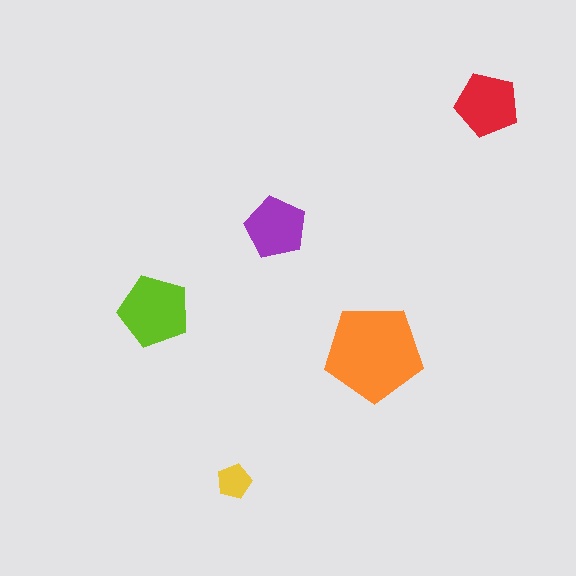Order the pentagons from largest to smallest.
the orange one, the lime one, the red one, the purple one, the yellow one.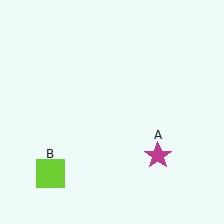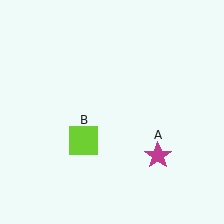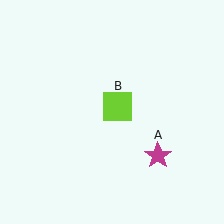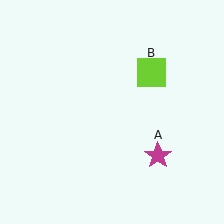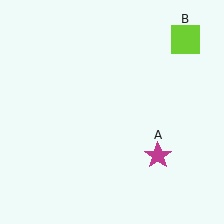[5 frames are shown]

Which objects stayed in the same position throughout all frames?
Magenta star (object A) remained stationary.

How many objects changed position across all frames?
1 object changed position: lime square (object B).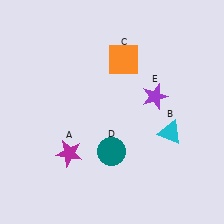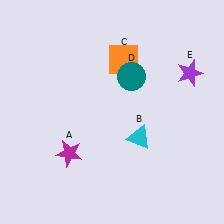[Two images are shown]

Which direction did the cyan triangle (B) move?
The cyan triangle (B) moved left.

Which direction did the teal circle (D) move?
The teal circle (D) moved up.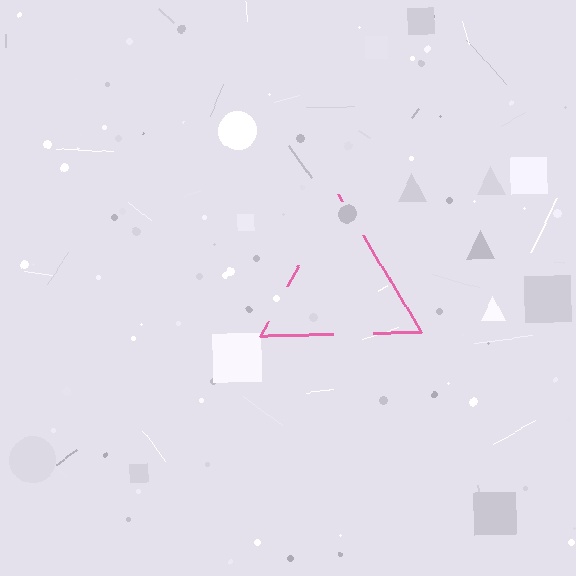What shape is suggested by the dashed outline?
The dashed outline suggests a triangle.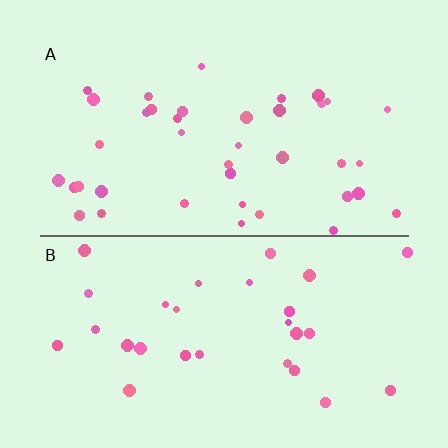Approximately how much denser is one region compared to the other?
Approximately 1.3× — region A over region B.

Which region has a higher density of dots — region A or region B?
A (the top).